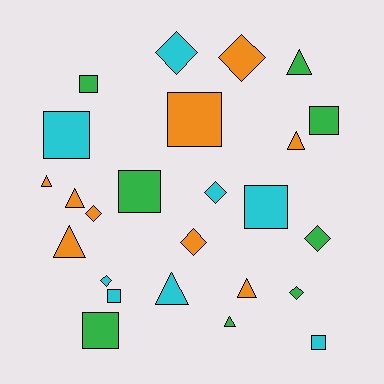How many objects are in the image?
There are 25 objects.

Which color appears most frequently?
Orange, with 9 objects.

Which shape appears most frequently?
Square, with 9 objects.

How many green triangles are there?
There are 2 green triangles.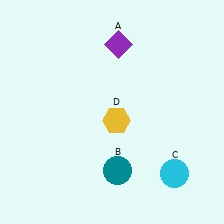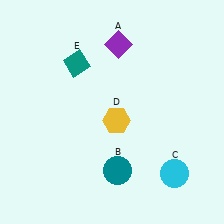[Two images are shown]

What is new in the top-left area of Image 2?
A teal diamond (E) was added in the top-left area of Image 2.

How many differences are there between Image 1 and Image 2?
There is 1 difference between the two images.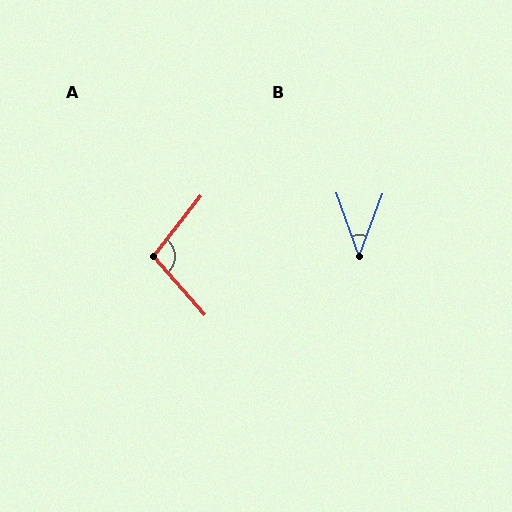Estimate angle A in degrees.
Approximately 100 degrees.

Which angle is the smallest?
B, at approximately 40 degrees.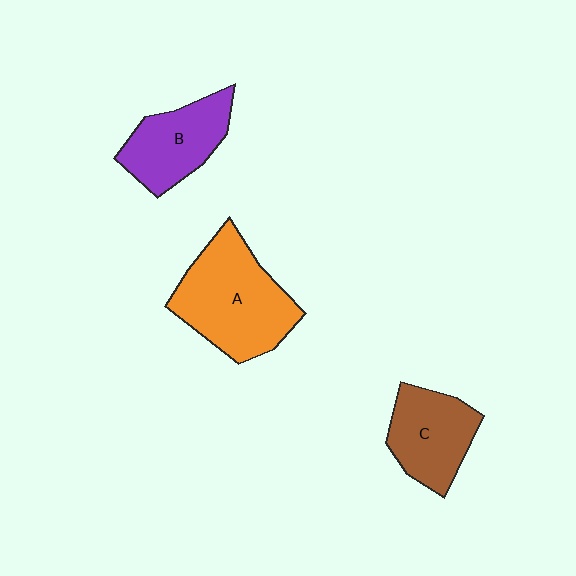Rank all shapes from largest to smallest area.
From largest to smallest: A (orange), B (purple), C (brown).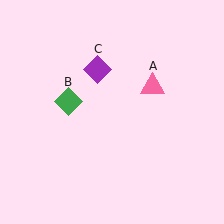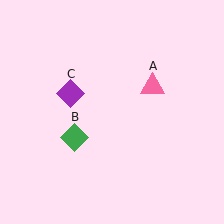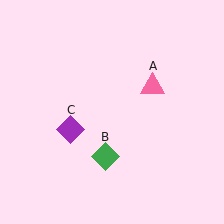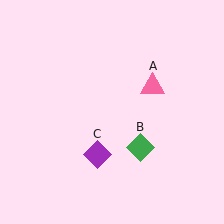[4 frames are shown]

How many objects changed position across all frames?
2 objects changed position: green diamond (object B), purple diamond (object C).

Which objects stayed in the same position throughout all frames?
Pink triangle (object A) remained stationary.